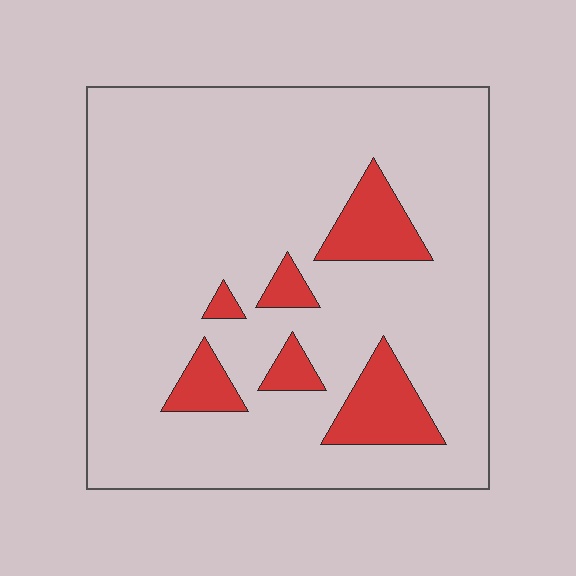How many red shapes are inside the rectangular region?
6.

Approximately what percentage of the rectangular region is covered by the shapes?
Approximately 15%.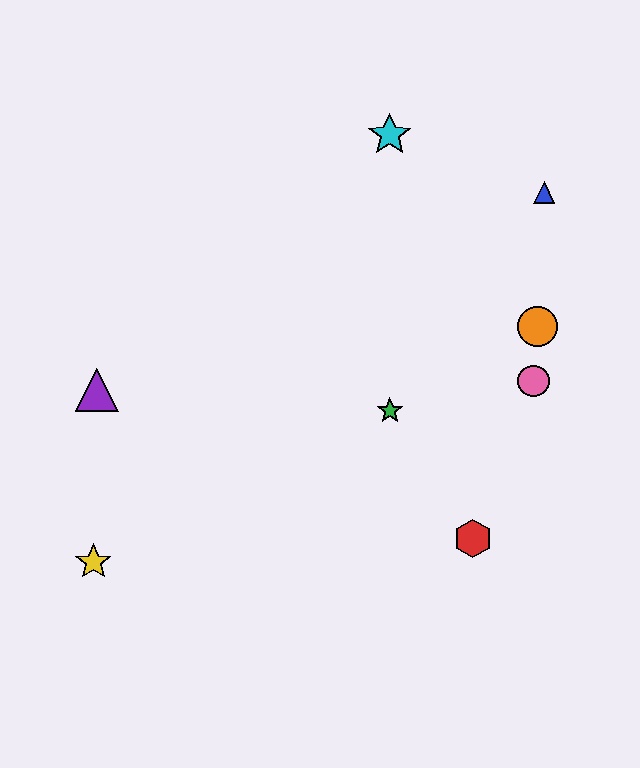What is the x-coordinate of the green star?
The green star is at x≈390.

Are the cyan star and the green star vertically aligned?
Yes, both are at x≈390.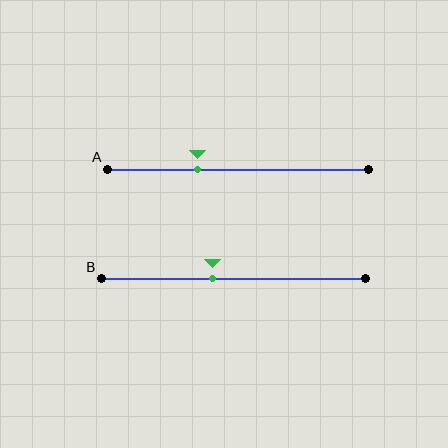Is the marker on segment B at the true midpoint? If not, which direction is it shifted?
No, the marker on segment B is shifted to the left by about 8% of the segment length.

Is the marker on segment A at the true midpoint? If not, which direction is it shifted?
No, the marker on segment A is shifted to the left by about 15% of the segment length.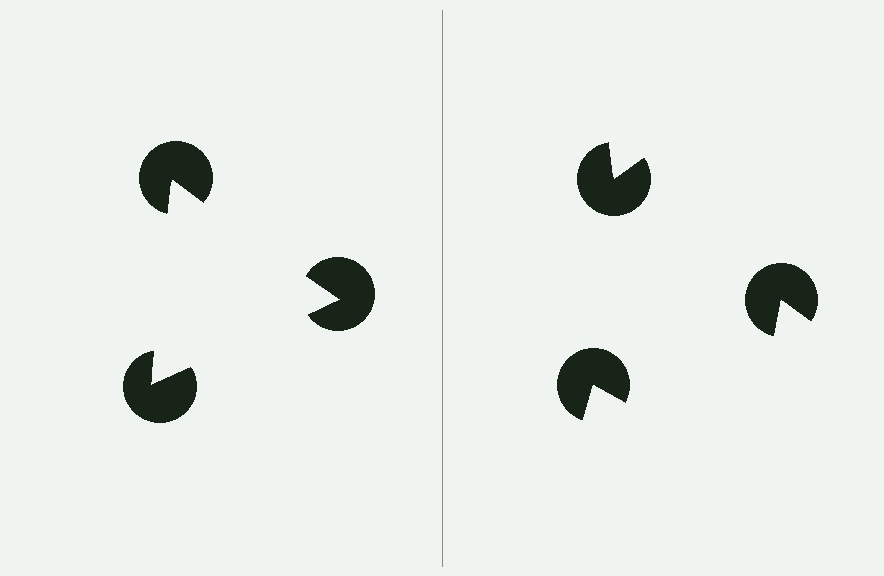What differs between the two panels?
The pac-man discs are positioned identically on both sides; only the wedge orientations differ. On the left they align to a triangle; on the right they are misaligned.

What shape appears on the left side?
An illusory triangle.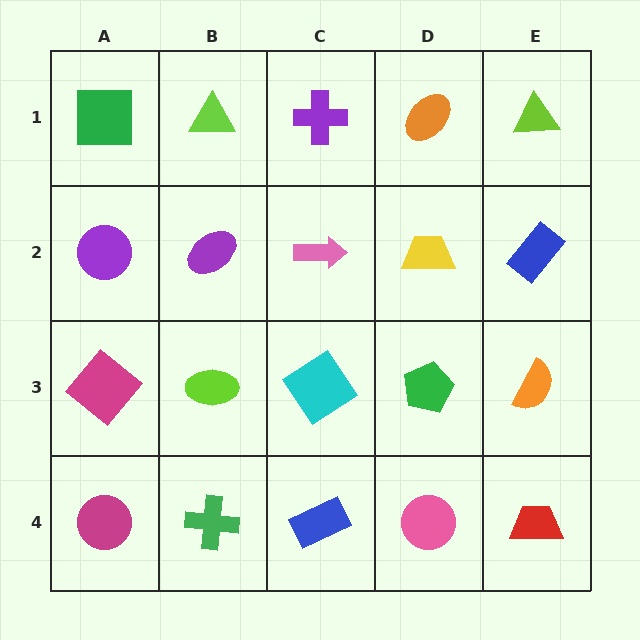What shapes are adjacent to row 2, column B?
A lime triangle (row 1, column B), a lime ellipse (row 3, column B), a purple circle (row 2, column A), a pink arrow (row 2, column C).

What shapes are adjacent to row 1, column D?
A yellow trapezoid (row 2, column D), a purple cross (row 1, column C), a lime triangle (row 1, column E).